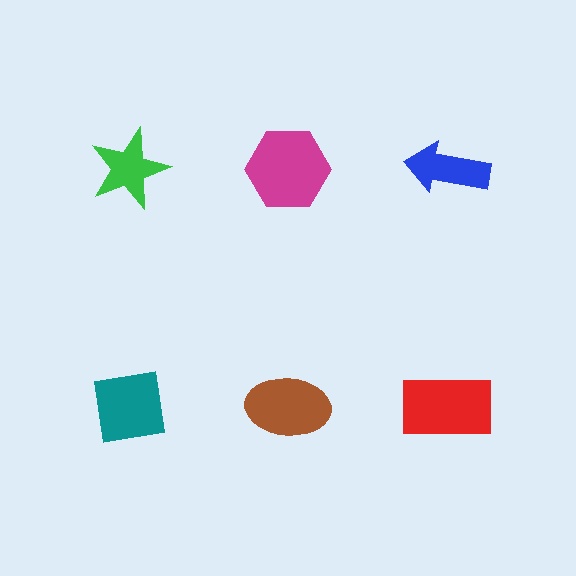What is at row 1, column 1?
A green star.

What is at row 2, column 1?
A teal square.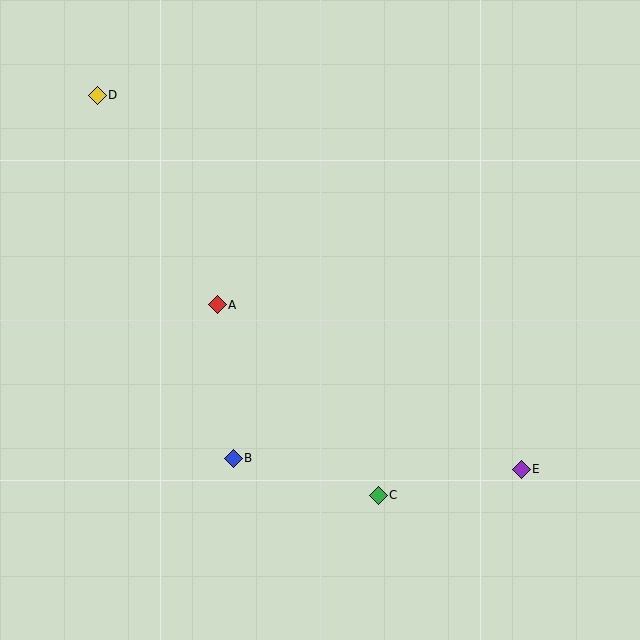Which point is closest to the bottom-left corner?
Point B is closest to the bottom-left corner.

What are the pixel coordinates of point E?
Point E is at (521, 469).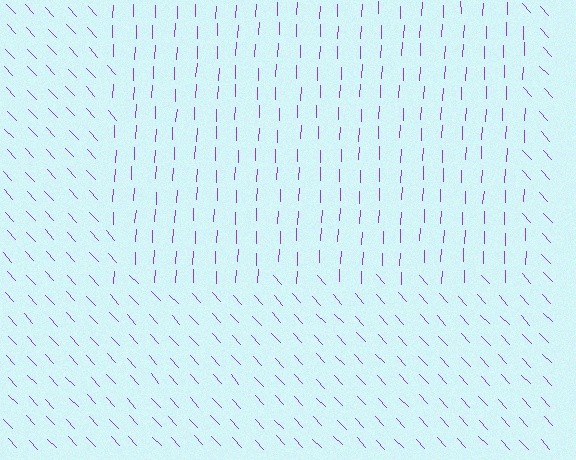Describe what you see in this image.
The image is filled with small purple line segments. A rectangle region in the image has lines oriented differently from the surrounding lines, creating a visible texture boundary.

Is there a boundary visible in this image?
Yes, there is a texture boundary formed by a change in line orientation.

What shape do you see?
I see a rectangle.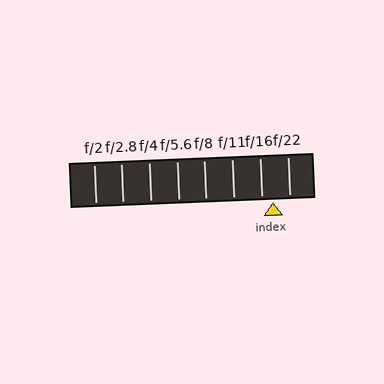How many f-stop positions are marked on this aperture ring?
There are 8 f-stop positions marked.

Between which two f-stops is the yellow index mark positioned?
The index mark is between f/16 and f/22.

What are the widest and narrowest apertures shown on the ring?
The widest aperture shown is f/2 and the narrowest is f/22.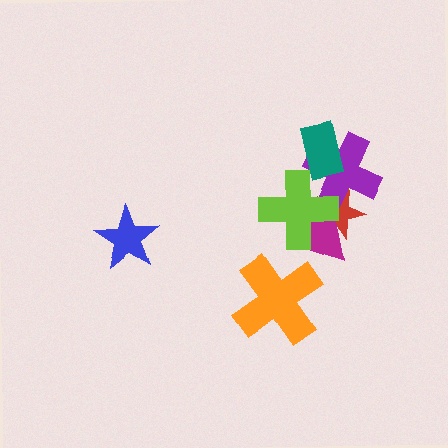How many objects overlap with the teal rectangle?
1 object overlaps with the teal rectangle.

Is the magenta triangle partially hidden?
Yes, it is partially covered by another shape.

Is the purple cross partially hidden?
Yes, it is partially covered by another shape.